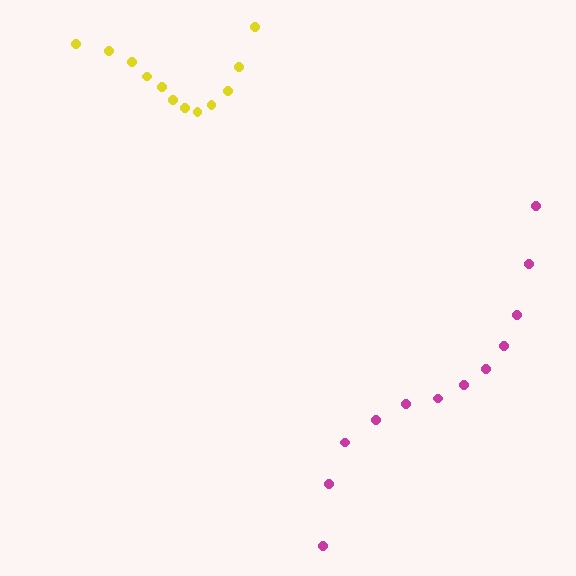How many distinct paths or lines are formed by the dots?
There are 2 distinct paths.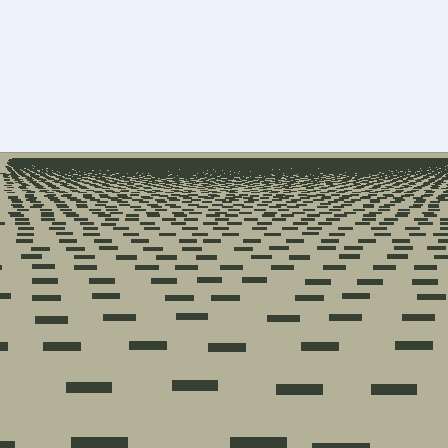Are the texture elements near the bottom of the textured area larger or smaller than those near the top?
Larger. Near the bottom, elements are closer to the viewer and appear at a bigger on-screen size.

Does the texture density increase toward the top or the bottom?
Density increases toward the top.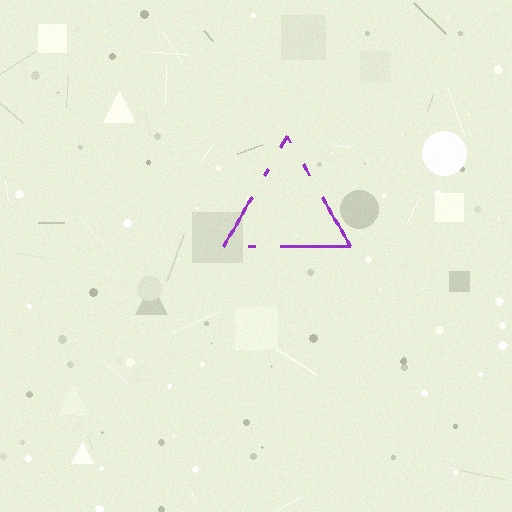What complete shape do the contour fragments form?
The contour fragments form a triangle.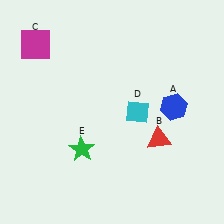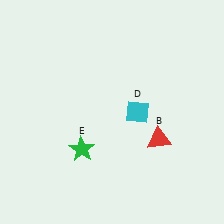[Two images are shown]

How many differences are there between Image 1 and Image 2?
There are 2 differences between the two images.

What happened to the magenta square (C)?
The magenta square (C) was removed in Image 2. It was in the top-left area of Image 1.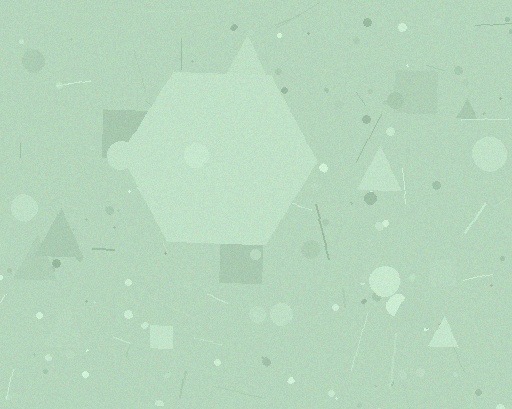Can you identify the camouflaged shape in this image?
The camouflaged shape is a hexagon.